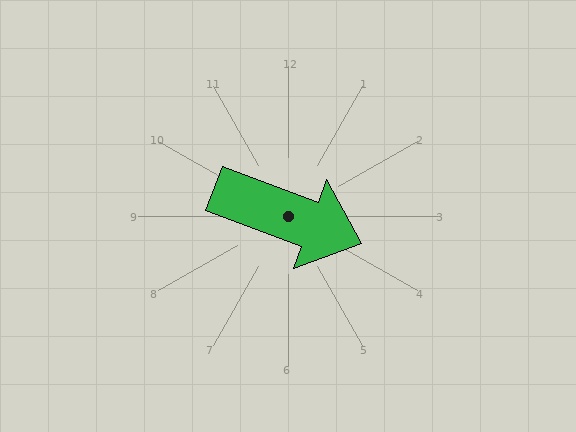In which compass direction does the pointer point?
East.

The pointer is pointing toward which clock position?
Roughly 4 o'clock.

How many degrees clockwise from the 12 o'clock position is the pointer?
Approximately 110 degrees.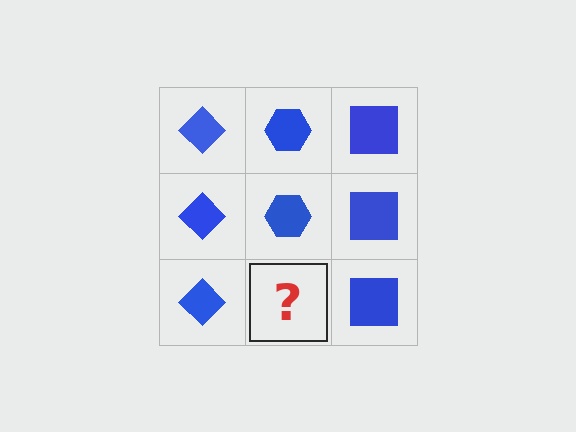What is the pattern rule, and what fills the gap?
The rule is that each column has a consistent shape. The gap should be filled with a blue hexagon.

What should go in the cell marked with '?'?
The missing cell should contain a blue hexagon.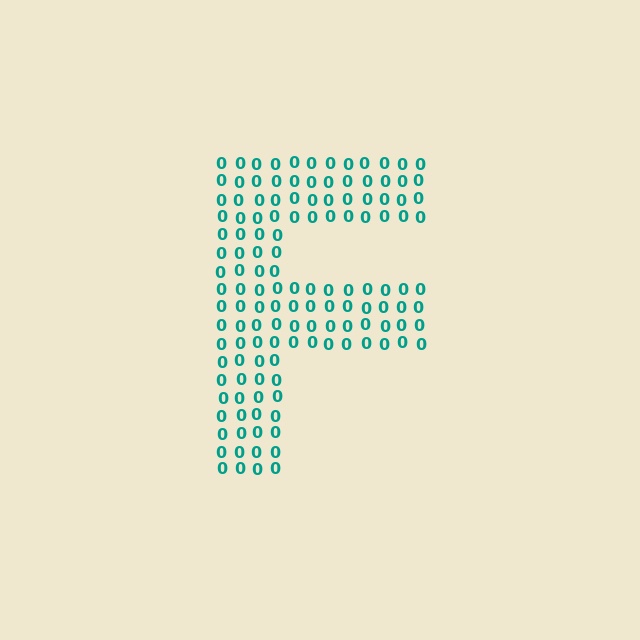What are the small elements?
The small elements are digit 0's.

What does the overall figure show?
The overall figure shows the letter F.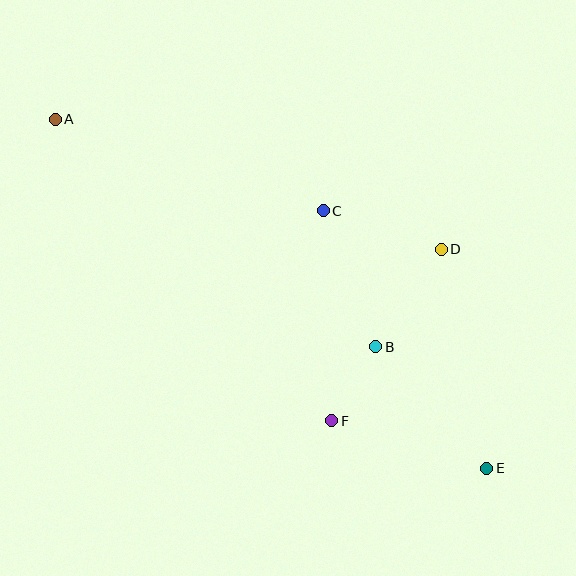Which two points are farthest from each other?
Points A and E are farthest from each other.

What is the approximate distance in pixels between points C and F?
The distance between C and F is approximately 211 pixels.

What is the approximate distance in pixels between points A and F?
The distance between A and F is approximately 409 pixels.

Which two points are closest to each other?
Points B and F are closest to each other.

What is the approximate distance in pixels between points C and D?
The distance between C and D is approximately 124 pixels.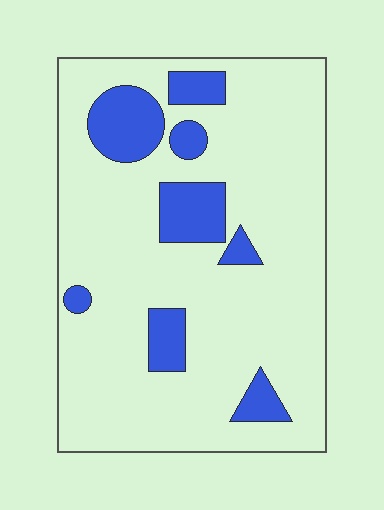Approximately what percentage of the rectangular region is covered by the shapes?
Approximately 15%.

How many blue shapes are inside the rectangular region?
8.